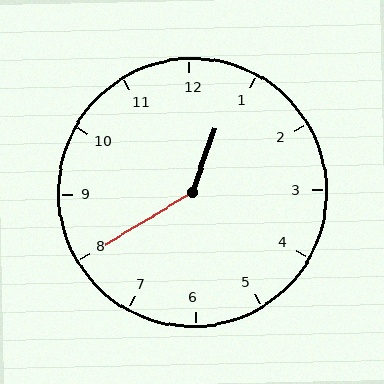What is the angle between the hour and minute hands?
Approximately 140 degrees.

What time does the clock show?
12:40.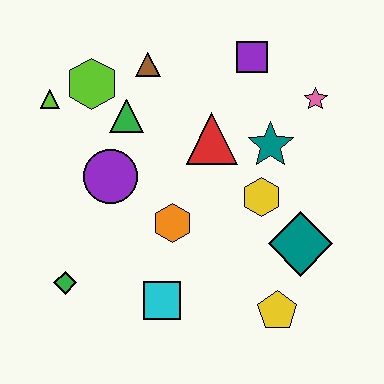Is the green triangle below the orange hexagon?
No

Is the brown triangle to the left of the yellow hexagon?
Yes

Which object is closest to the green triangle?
The lime hexagon is closest to the green triangle.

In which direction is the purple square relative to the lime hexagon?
The purple square is to the right of the lime hexagon.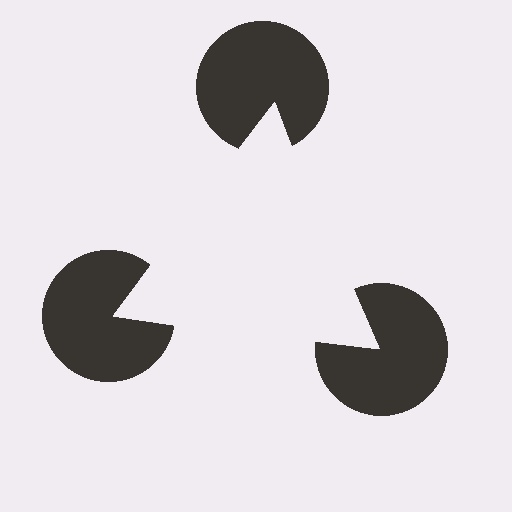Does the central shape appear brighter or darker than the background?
It typically appears slightly brighter than the background, even though no actual brightness change is drawn.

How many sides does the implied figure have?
3 sides.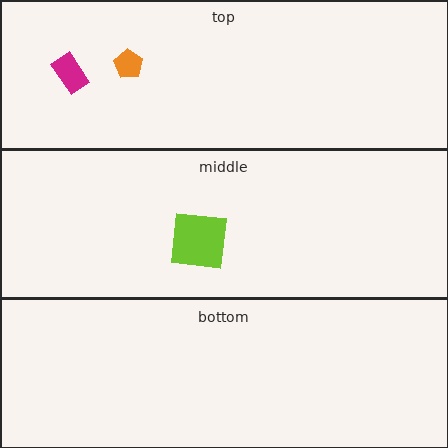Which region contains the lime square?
The middle region.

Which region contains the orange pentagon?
The top region.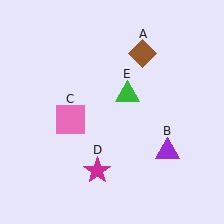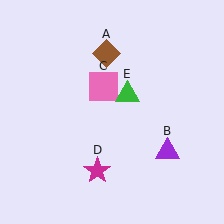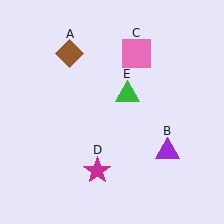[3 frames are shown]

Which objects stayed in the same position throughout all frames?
Purple triangle (object B) and magenta star (object D) and green triangle (object E) remained stationary.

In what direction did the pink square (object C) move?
The pink square (object C) moved up and to the right.